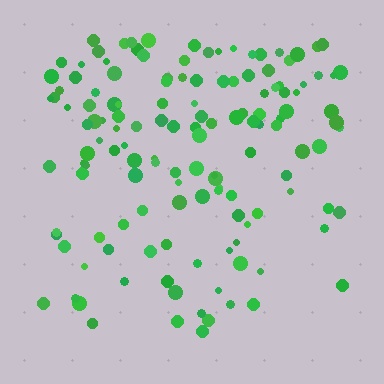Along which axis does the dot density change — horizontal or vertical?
Vertical.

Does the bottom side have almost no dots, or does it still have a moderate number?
Still a moderate number, just noticeably fewer than the top.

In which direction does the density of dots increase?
From bottom to top, with the top side densest.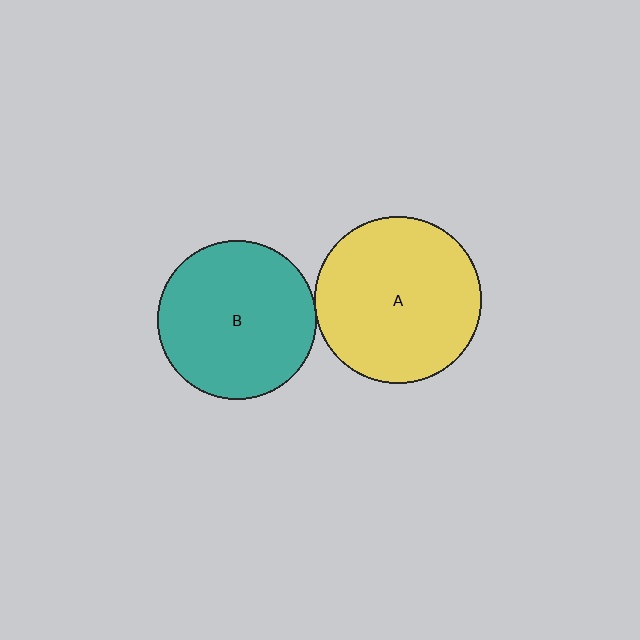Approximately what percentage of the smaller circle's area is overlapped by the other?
Approximately 5%.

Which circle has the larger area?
Circle A (yellow).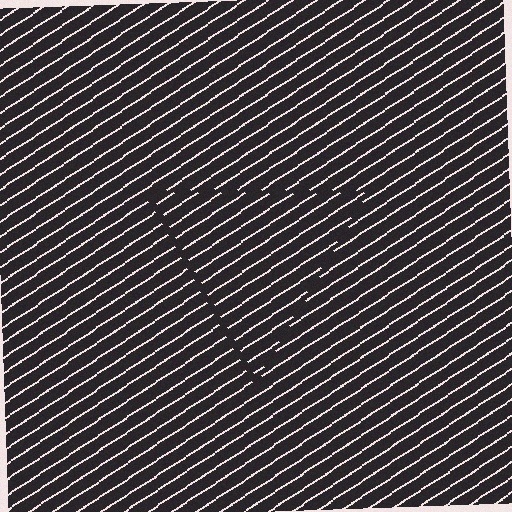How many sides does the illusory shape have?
3 sides — the line-ends trace a triangle.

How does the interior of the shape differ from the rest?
The interior of the shape contains the same grating, shifted by half a period — the contour is defined by the phase discontinuity where line-ends from the inner and outer gratings abut.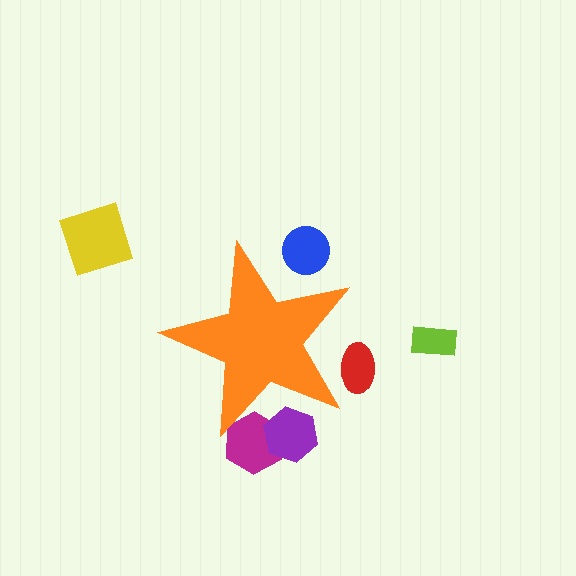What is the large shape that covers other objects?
An orange star.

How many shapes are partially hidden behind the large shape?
4 shapes are partially hidden.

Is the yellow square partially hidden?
No, the yellow square is fully visible.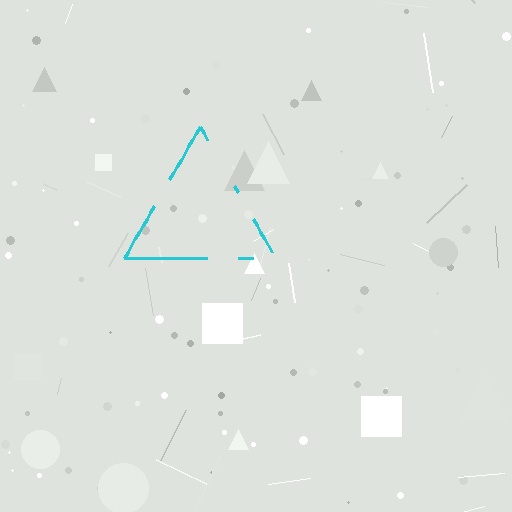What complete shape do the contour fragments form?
The contour fragments form a triangle.